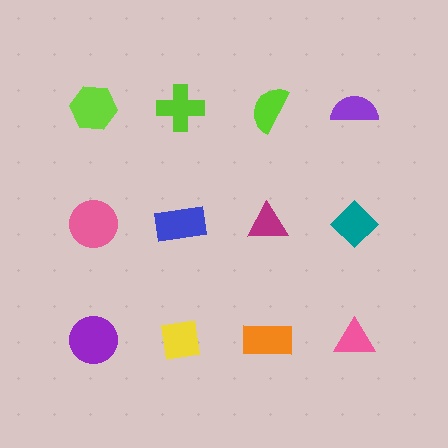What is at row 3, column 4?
A pink triangle.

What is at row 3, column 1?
A purple circle.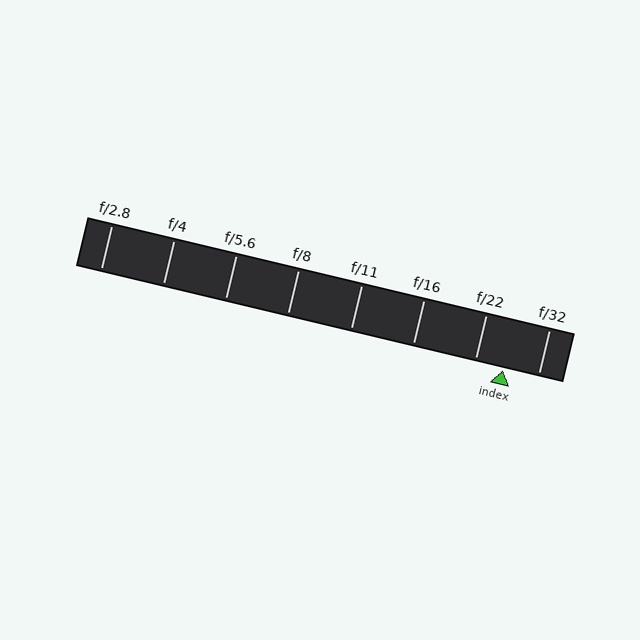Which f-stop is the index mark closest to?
The index mark is closest to f/22.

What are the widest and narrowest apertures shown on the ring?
The widest aperture shown is f/2.8 and the narrowest is f/32.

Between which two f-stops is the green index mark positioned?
The index mark is between f/22 and f/32.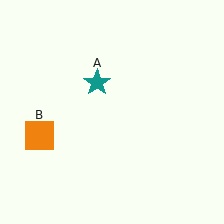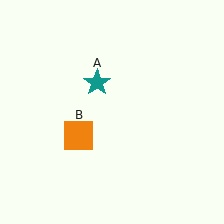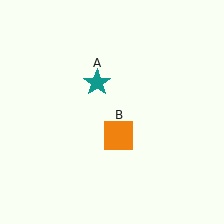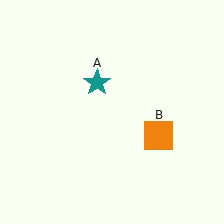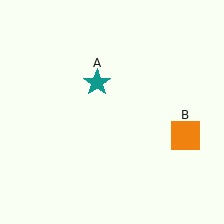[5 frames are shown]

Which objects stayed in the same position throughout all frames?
Teal star (object A) remained stationary.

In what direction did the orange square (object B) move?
The orange square (object B) moved right.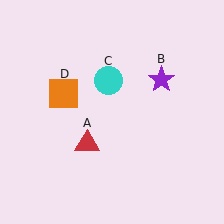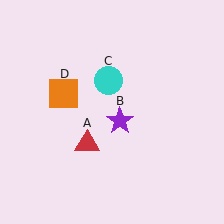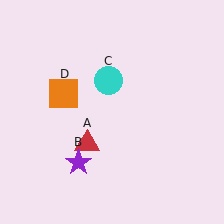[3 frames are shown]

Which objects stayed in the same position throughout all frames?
Red triangle (object A) and cyan circle (object C) and orange square (object D) remained stationary.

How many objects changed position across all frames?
1 object changed position: purple star (object B).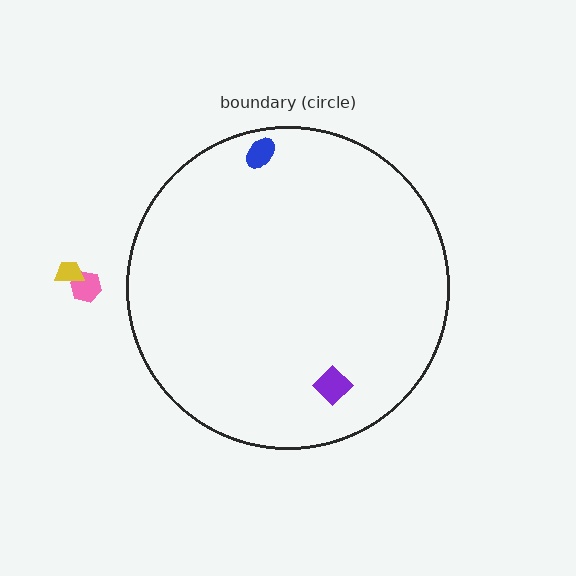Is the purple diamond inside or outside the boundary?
Inside.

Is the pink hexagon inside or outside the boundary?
Outside.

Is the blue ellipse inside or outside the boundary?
Inside.